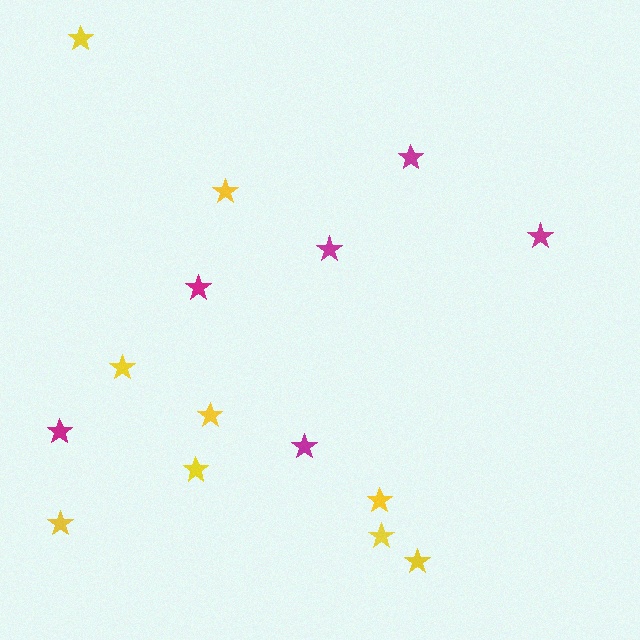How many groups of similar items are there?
There are 2 groups: one group of magenta stars (6) and one group of yellow stars (9).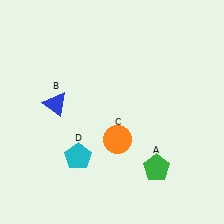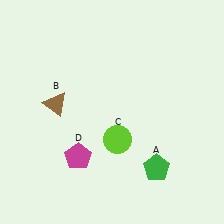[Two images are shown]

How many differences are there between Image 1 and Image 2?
There are 3 differences between the two images.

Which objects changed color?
B changed from blue to brown. C changed from orange to lime. D changed from cyan to magenta.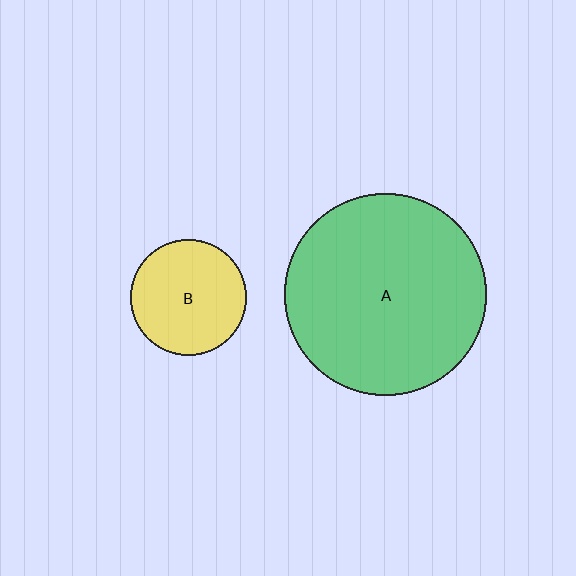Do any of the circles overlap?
No, none of the circles overlap.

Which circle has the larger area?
Circle A (green).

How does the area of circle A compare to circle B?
Approximately 3.0 times.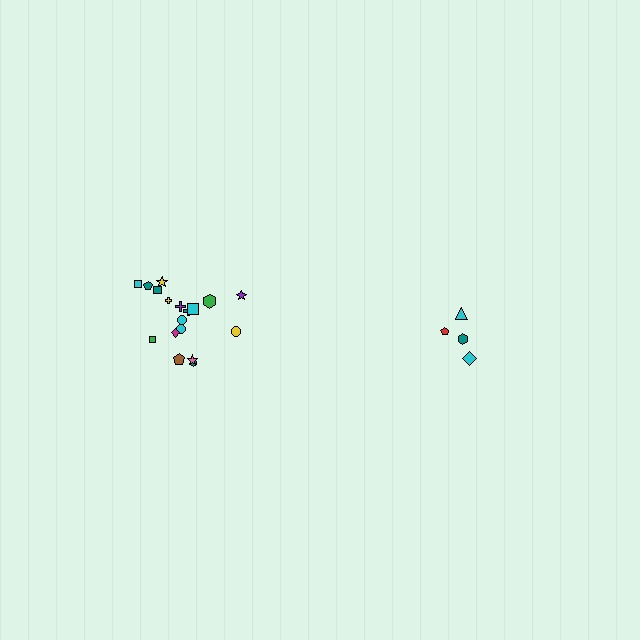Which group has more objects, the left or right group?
The left group.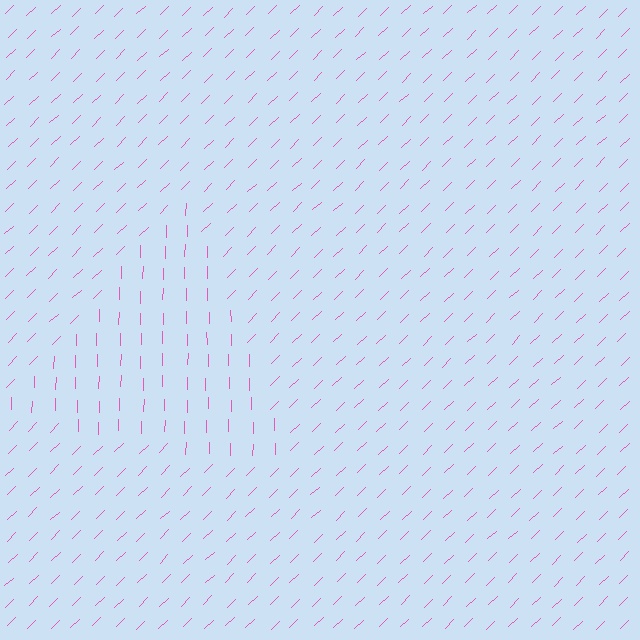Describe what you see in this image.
The image is filled with small pink line segments. A triangle region in the image has lines oriented differently from the surrounding lines, creating a visible texture boundary.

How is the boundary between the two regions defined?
The boundary is defined purely by a change in line orientation (approximately 45 degrees difference). All lines are the same color and thickness.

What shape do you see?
I see a triangle.